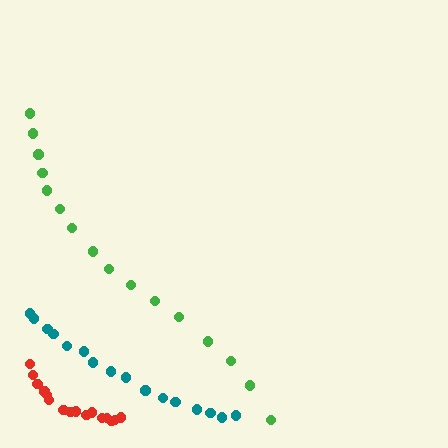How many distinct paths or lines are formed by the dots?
There are 3 distinct paths.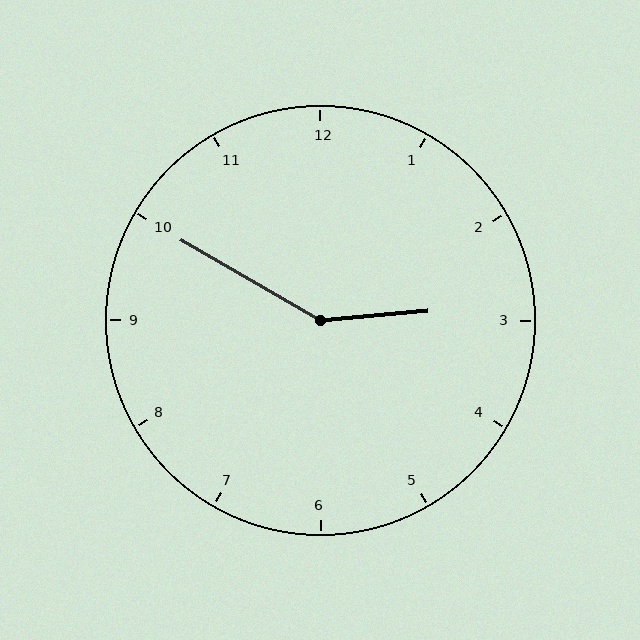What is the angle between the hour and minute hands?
Approximately 145 degrees.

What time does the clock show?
2:50.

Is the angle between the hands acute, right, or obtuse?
It is obtuse.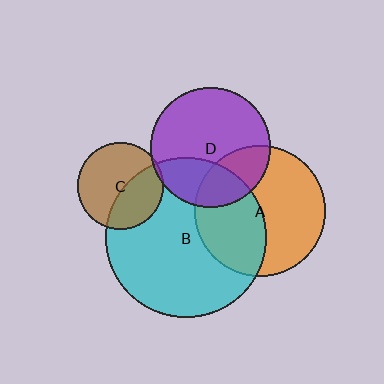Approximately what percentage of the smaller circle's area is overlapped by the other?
Approximately 5%.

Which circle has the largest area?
Circle B (cyan).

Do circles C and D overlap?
Yes.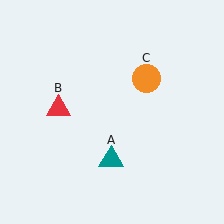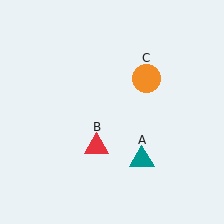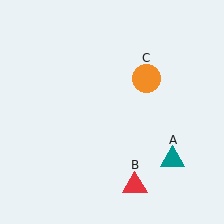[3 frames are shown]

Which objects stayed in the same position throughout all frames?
Orange circle (object C) remained stationary.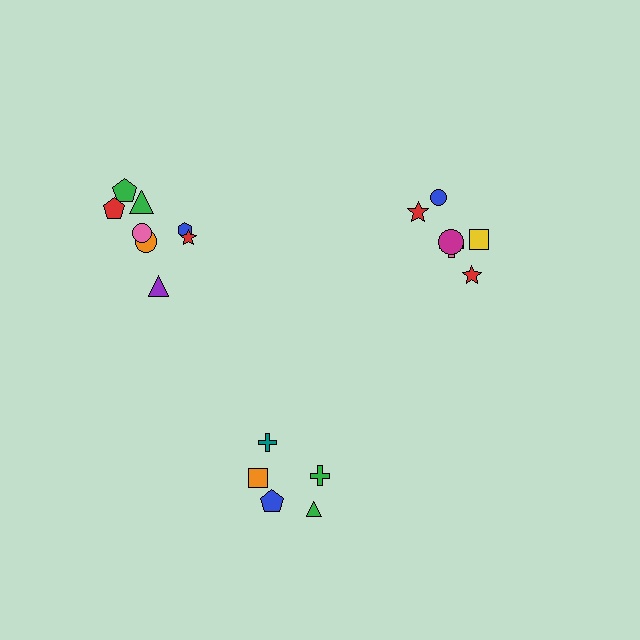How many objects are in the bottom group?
There are 5 objects.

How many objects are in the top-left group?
There are 8 objects.